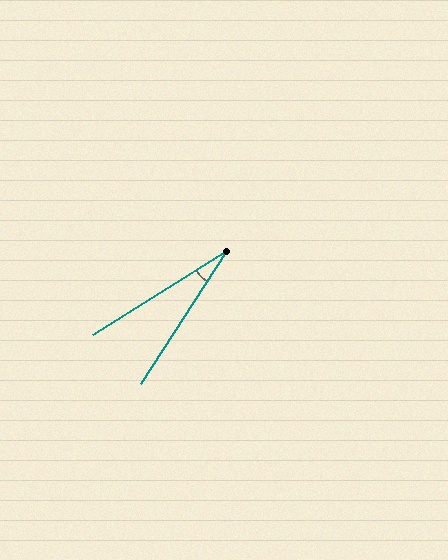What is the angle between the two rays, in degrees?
Approximately 25 degrees.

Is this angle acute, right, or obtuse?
It is acute.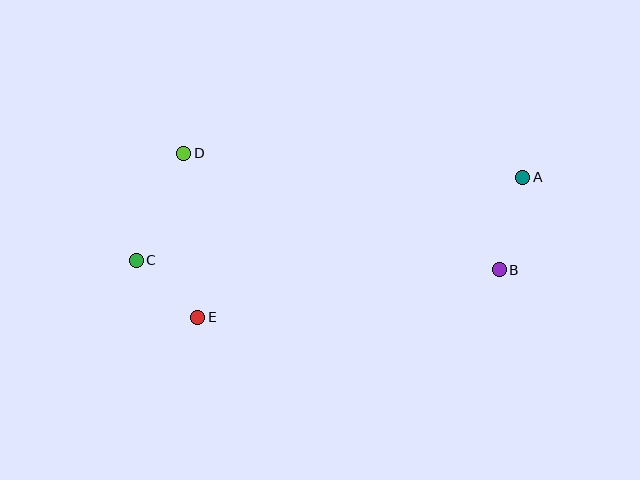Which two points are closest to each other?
Points C and E are closest to each other.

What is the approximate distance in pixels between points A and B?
The distance between A and B is approximately 96 pixels.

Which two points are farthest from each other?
Points A and C are farthest from each other.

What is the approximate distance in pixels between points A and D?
The distance between A and D is approximately 340 pixels.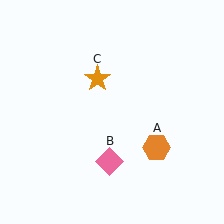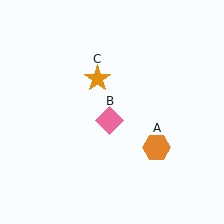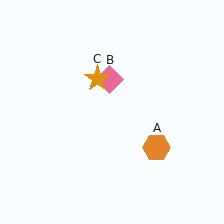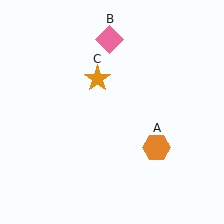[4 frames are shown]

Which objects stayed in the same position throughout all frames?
Orange hexagon (object A) and orange star (object C) remained stationary.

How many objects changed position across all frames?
1 object changed position: pink diamond (object B).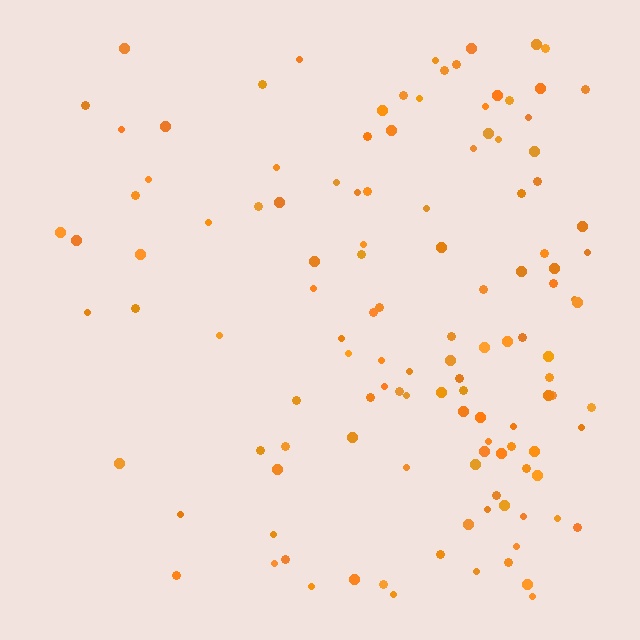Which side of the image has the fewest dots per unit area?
The left.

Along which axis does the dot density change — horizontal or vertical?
Horizontal.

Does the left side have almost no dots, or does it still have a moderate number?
Still a moderate number, just noticeably fewer than the right.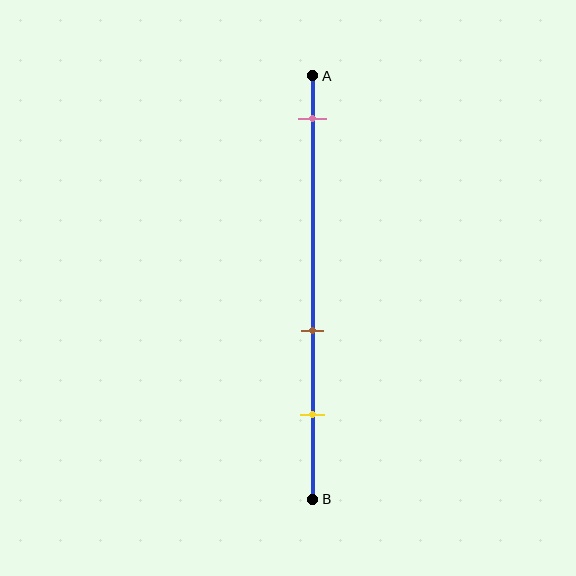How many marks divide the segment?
There are 3 marks dividing the segment.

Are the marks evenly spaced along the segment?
No, the marks are not evenly spaced.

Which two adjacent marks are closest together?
The brown and yellow marks are the closest adjacent pair.